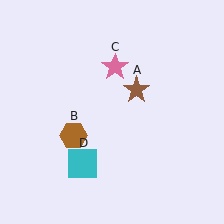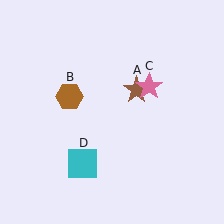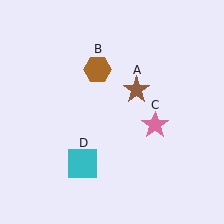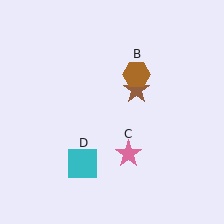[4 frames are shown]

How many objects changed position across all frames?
2 objects changed position: brown hexagon (object B), pink star (object C).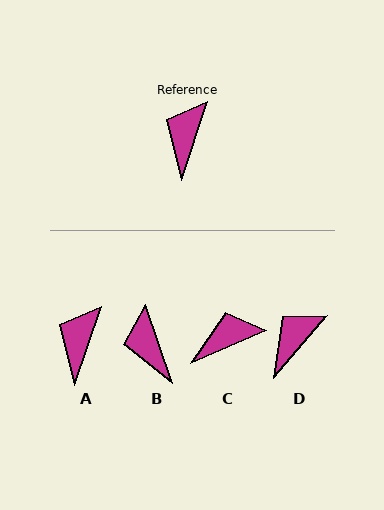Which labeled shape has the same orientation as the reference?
A.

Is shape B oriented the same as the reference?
No, it is off by about 37 degrees.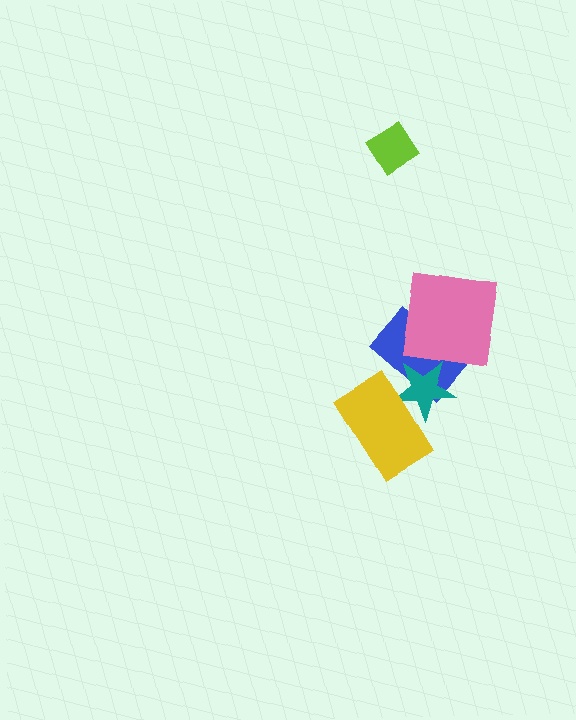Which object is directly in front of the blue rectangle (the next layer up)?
The teal star is directly in front of the blue rectangle.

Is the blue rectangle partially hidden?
Yes, it is partially covered by another shape.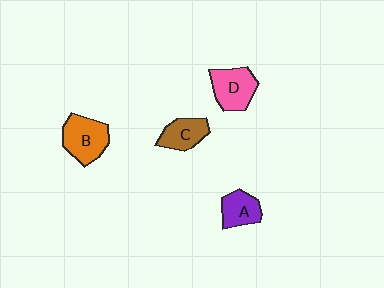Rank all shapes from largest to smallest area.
From largest to smallest: B (orange), D (pink), C (brown), A (purple).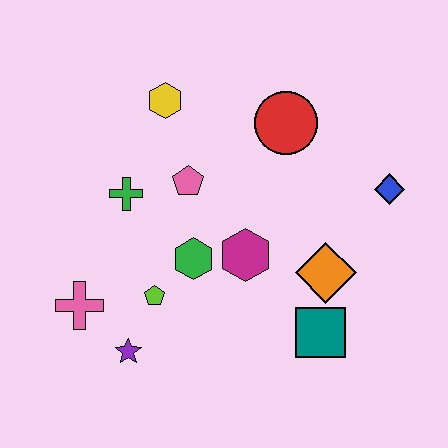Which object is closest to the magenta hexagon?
The green hexagon is closest to the magenta hexagon.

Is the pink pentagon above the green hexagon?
Yes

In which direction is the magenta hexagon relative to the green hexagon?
The magenta hexagon is to the right of the green hexagon.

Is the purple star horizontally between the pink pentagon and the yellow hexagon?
No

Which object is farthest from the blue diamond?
The pink cross is farthest from the blue diamond.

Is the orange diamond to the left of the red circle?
No